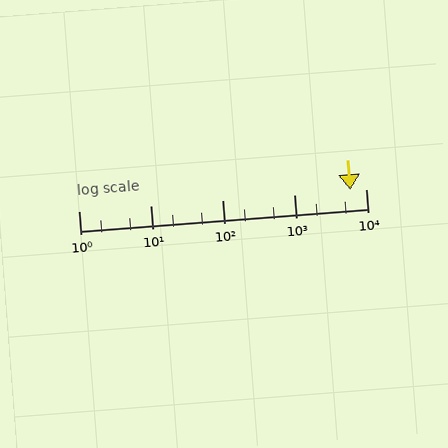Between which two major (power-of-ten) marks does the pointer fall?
The pointer is between 1000 and 10000.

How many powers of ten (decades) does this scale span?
The scale spans 4 decades, from 1 to 10000.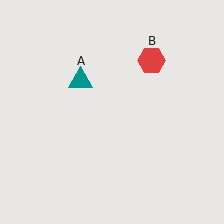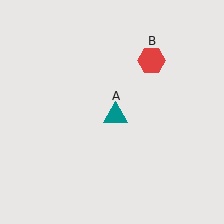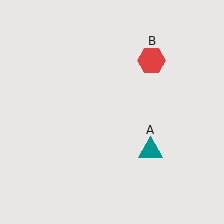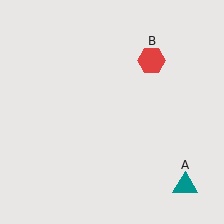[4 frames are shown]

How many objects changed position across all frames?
1 object changed position: teal triangle (object A).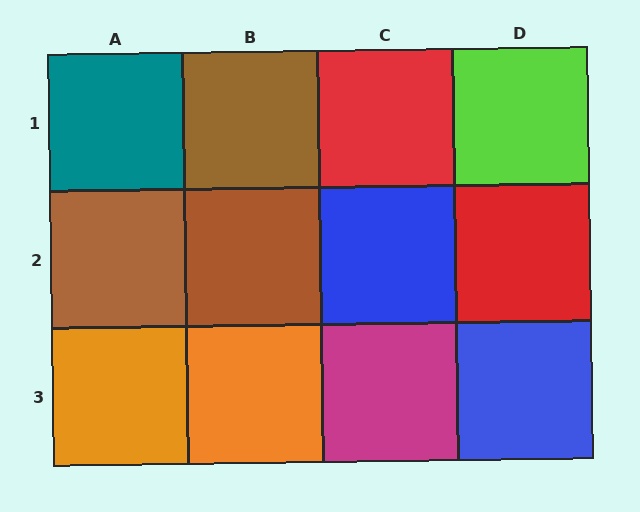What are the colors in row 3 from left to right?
Orange, orange, magenta, blue.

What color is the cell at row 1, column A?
Teal.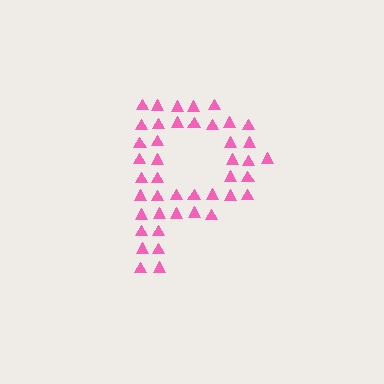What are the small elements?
The small elements are triangles.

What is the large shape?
The large shape is the letter P.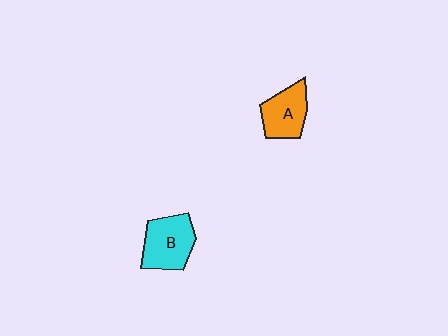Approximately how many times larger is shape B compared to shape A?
Approximately 1.2 times.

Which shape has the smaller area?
Shape A (orange).